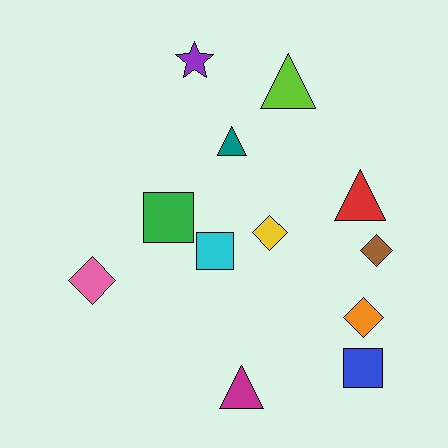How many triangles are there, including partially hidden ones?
There are 4 triangles.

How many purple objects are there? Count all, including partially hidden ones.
There is 1 purple object.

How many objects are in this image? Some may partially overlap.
There are 12 objects.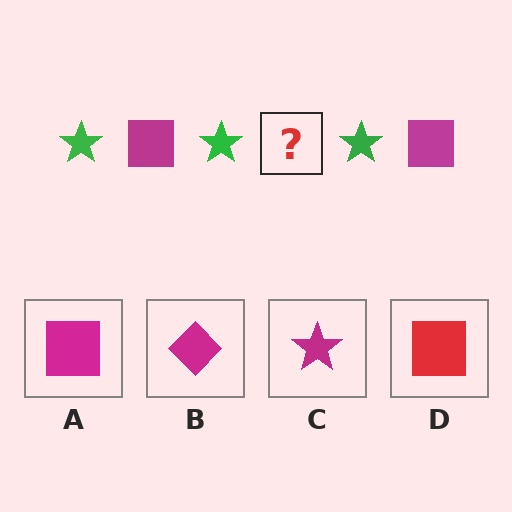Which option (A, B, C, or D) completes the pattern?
A.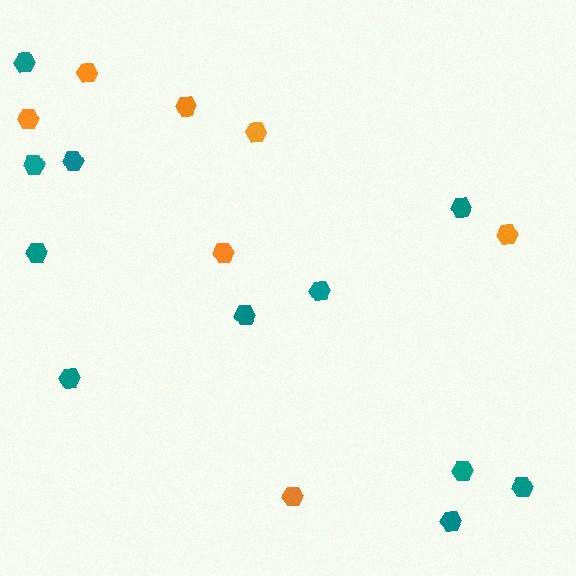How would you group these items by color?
There are 2 groups: one group of orange hexagons (7) and one group of teal hexagons (11).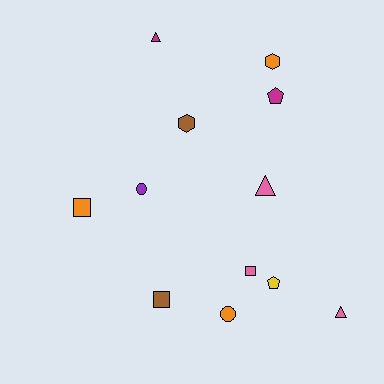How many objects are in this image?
There are 12 objects.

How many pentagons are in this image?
There are 2 pentagons.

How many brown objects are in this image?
There are 2 brown objects.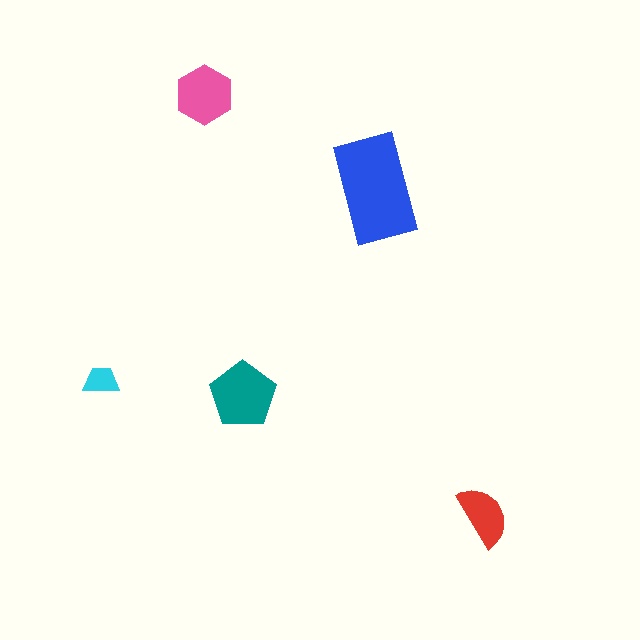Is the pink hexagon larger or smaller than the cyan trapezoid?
Larger.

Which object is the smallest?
The cyan trapezoid.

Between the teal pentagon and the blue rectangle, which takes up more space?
The blue rectangle.